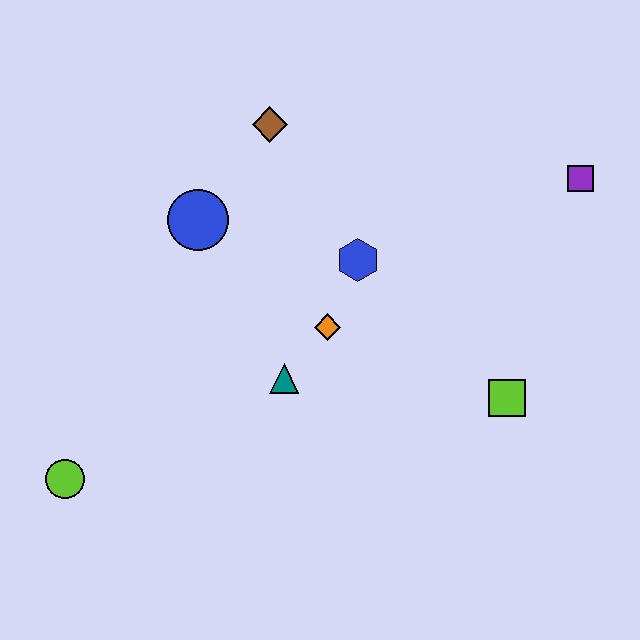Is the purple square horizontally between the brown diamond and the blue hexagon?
No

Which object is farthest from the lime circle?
The purple square is farthest from the lime circle.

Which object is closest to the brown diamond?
The blue circle is closest to the brown diamond.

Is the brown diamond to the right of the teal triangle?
No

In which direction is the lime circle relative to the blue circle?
The lime circle is below the blue circle.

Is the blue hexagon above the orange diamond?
Yes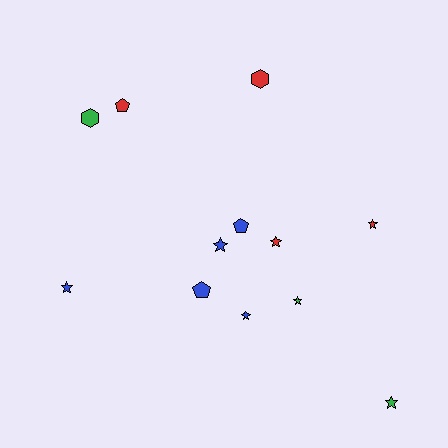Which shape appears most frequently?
Star, with 7 objects.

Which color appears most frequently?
Blue, with 5 objects.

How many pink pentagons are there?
There are no pink pentagons.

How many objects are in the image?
There are 12 objects.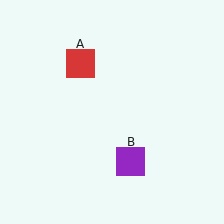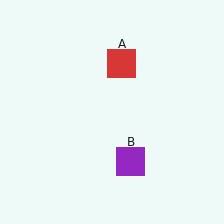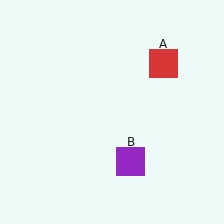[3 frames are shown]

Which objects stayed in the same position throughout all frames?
Purple square (object B) remained stationary.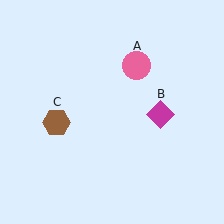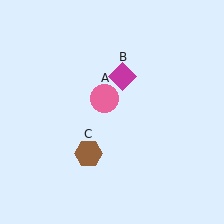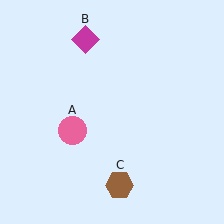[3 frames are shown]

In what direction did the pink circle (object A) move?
The pink circle (object A) moved down and to the left.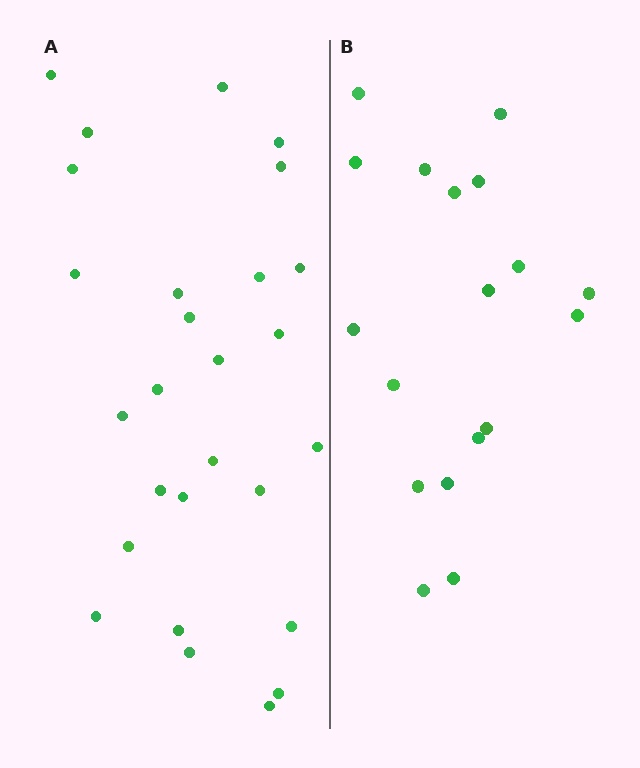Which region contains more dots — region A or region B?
Region A (the left region) has more dots.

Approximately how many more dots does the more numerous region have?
Region A has roughly 8 or so more dots than region B.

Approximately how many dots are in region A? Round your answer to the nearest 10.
About 30 dots. (The exact count is 27, which rounds to 30.)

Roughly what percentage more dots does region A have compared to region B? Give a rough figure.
About 50% more.